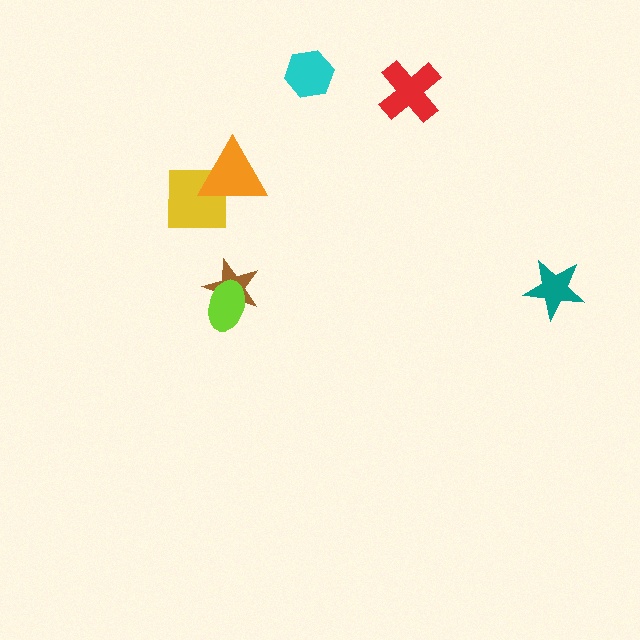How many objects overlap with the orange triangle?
1 object overlaps with the orange triangle.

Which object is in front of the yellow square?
The orange triangle is in front of the yellow square.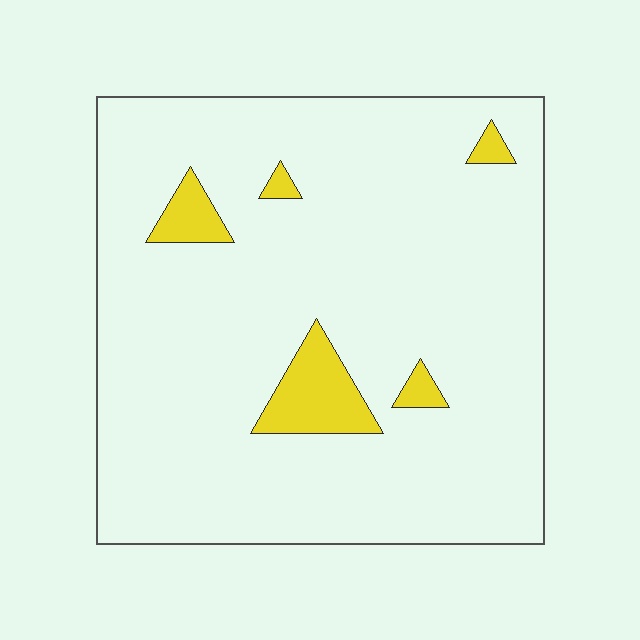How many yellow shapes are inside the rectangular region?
5.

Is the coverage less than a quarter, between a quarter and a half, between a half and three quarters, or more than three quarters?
Less than a quarter.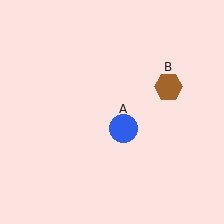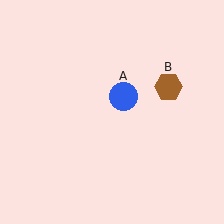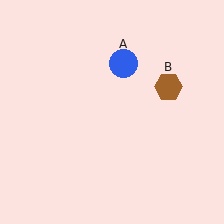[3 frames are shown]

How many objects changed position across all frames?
1 object changed position: blue circle (object A).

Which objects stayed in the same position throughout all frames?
Brown hexagon (object B) remained stationary.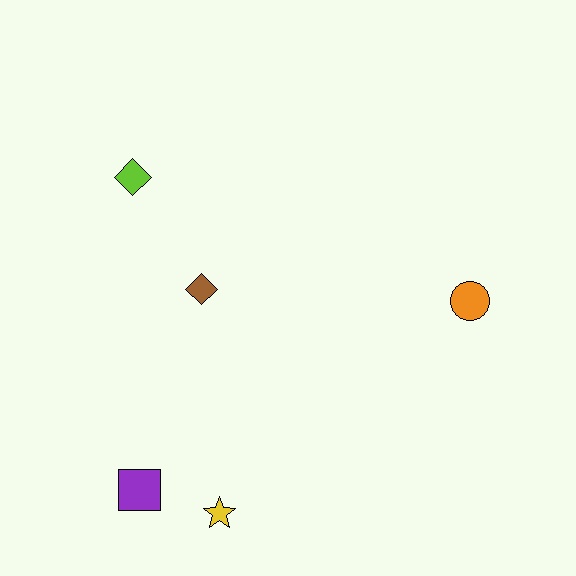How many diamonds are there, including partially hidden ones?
There are 2 diamonds.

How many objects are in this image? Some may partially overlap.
There are 5 objects.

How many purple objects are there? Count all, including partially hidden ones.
There is 1 purple object.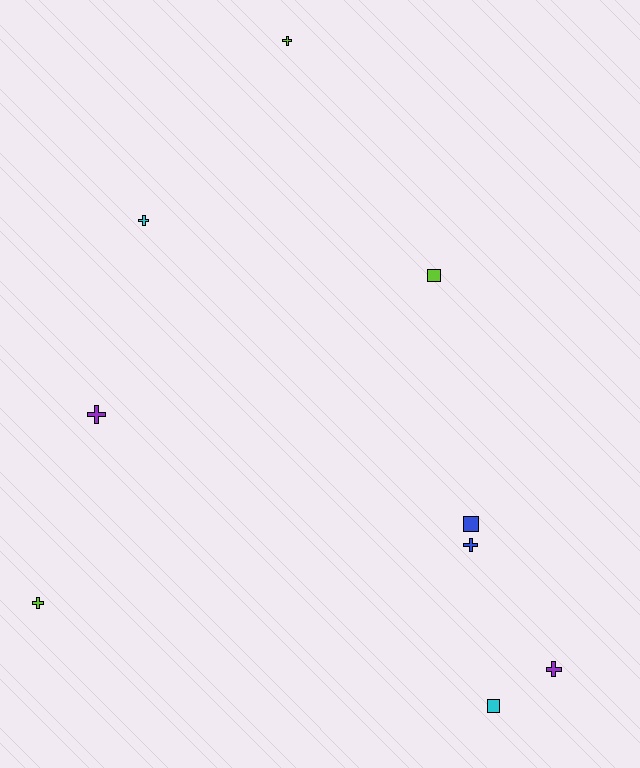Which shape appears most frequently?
Cross, with 6 objects.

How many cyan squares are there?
There is 1 cyan square.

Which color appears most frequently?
Lime, with 3 objects.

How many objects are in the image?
There are 9 objects.